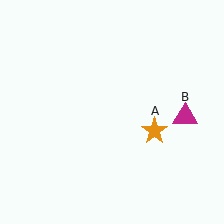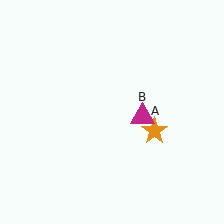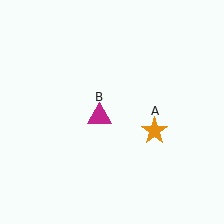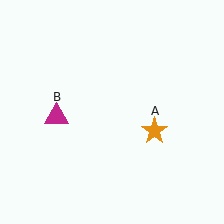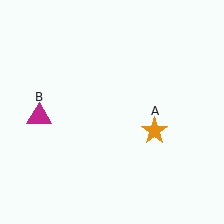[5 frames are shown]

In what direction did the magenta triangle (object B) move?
The magenta triangle (object B) moved left.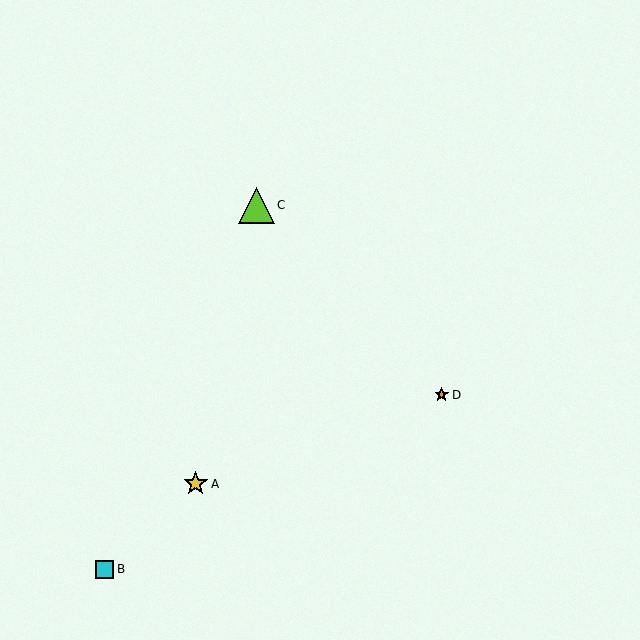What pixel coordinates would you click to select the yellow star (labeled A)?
Click at (196, 484) to select the yellow star A.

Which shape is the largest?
The lime triangle (labeled C) is the largest.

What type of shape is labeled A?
Shape A is a yellow star.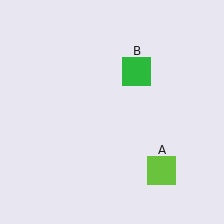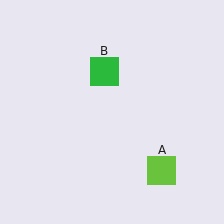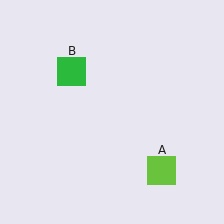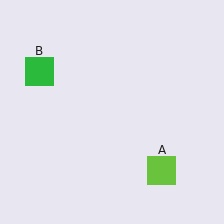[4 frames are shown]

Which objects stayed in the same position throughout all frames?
Lime square (object A) remained stationary.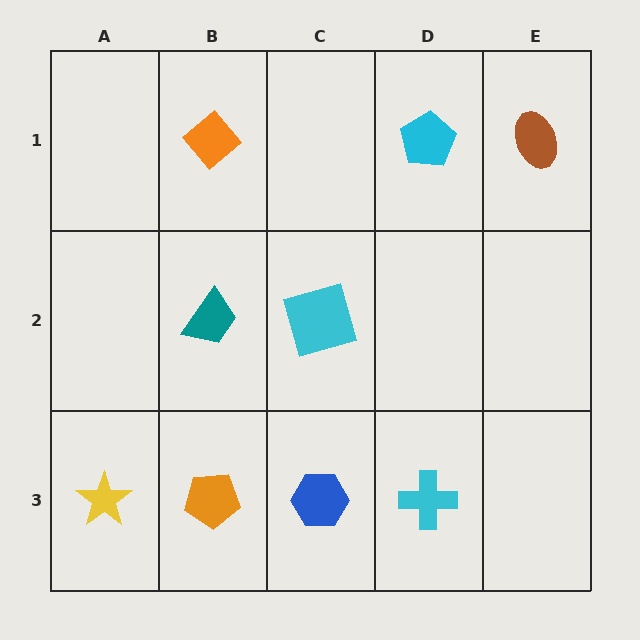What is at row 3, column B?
An orange pentagon.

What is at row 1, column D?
A cyan pentagon.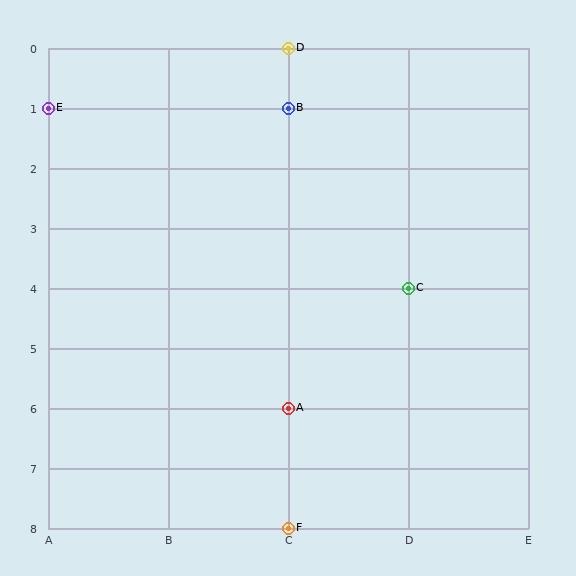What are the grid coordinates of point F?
Point F is at grid coordinates (C, 8).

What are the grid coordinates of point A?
Point A is at grid coordinates (C, 6).